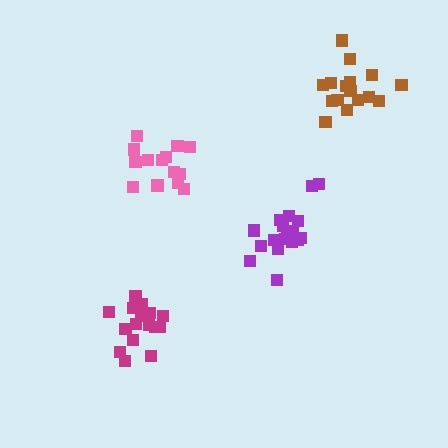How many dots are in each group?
Group 1: 14 dots, Group 2: 19 dots, Group 3: 16 dots, Group 4: 17 dots (66 total).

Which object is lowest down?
The magenta cluster is bottommost.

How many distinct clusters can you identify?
There are 4 distinct clusters.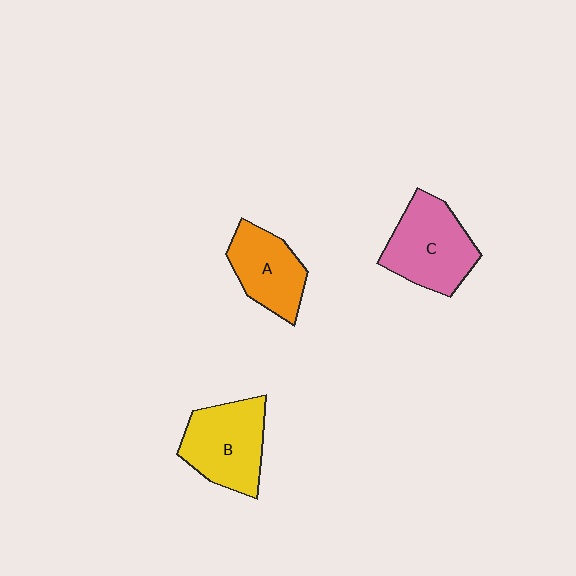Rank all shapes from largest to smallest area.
From largest to smallest: C (pink), B (yellow), A (orange).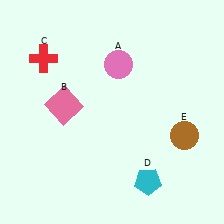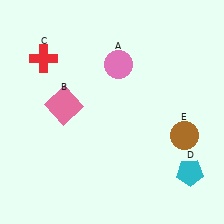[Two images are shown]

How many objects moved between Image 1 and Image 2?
1 object moved between the two images.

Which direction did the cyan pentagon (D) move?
The cyan pentagon (D) moved right.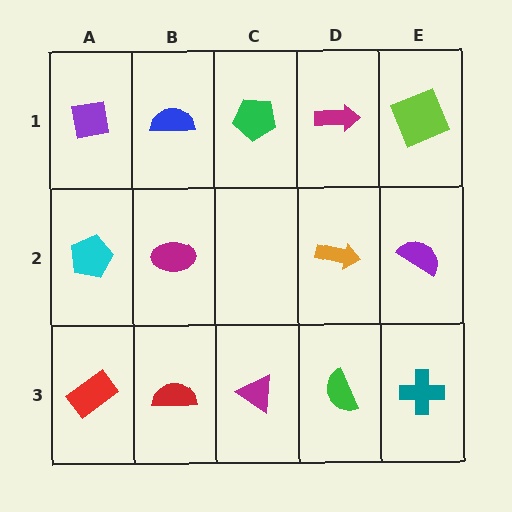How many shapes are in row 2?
4 shapes.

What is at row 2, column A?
A cyan pentagon.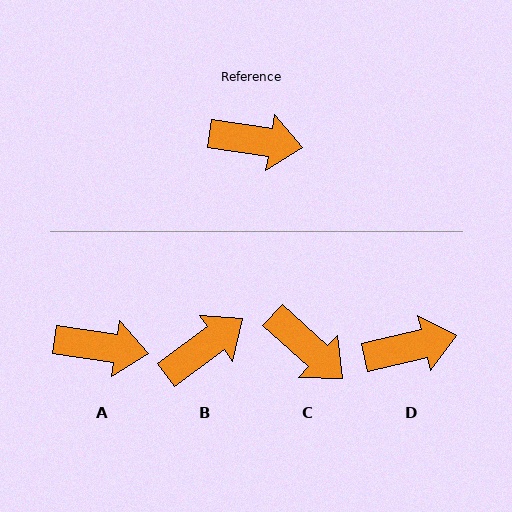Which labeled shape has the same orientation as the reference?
A.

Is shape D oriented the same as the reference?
No, it is off by about 22 degrees.